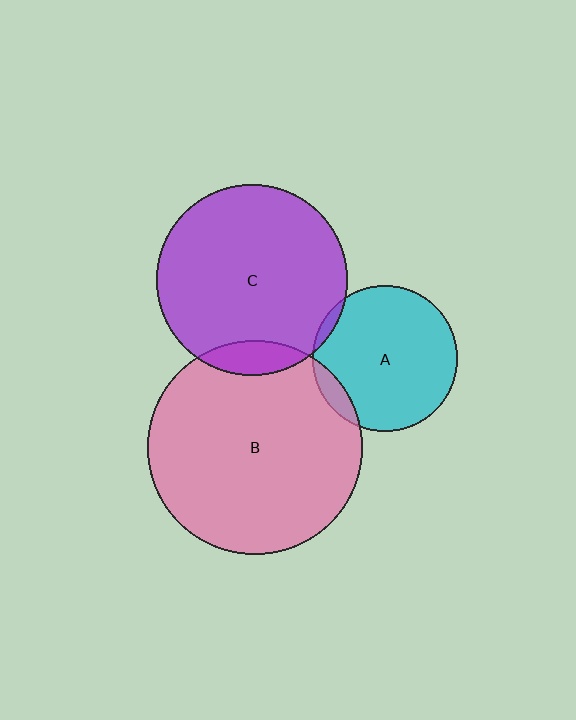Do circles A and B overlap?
Yes.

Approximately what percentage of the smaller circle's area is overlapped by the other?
Approximately 10%.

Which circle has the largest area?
Circle B (pink).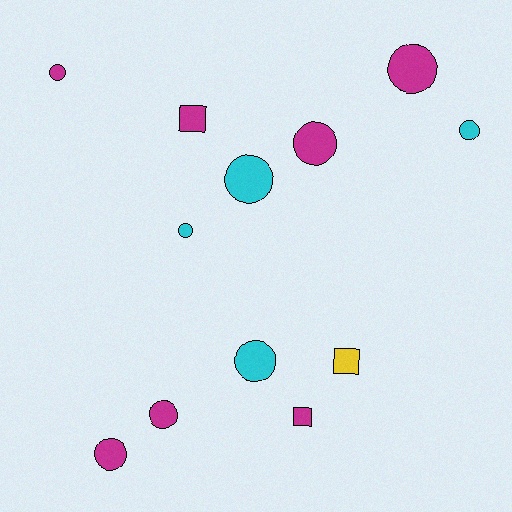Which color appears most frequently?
Magenta, with 7 objects.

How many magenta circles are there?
There are 5 magenta circles.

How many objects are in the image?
There are 12 objects.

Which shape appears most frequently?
Circle, with 9 objects.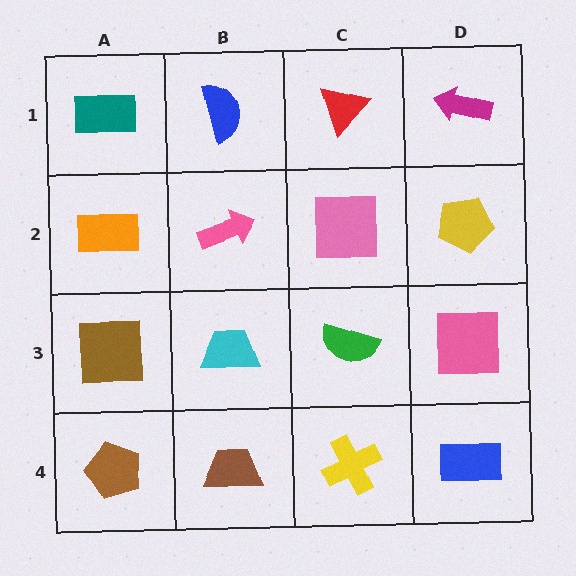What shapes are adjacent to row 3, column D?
A yellow pentagon (row 2, column D), a blue rectangle (row 4, column D), a green semicircle (row 3, column C).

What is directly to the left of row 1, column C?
A blue semicircle.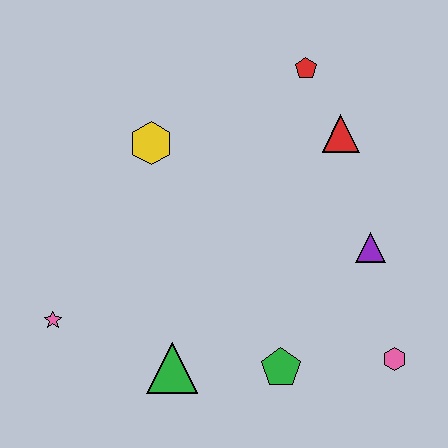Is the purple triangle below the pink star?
No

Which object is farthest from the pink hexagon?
The pink star is farthest from the pink hexagon.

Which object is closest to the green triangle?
The green pentagon is closest to the green triangle.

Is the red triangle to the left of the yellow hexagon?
No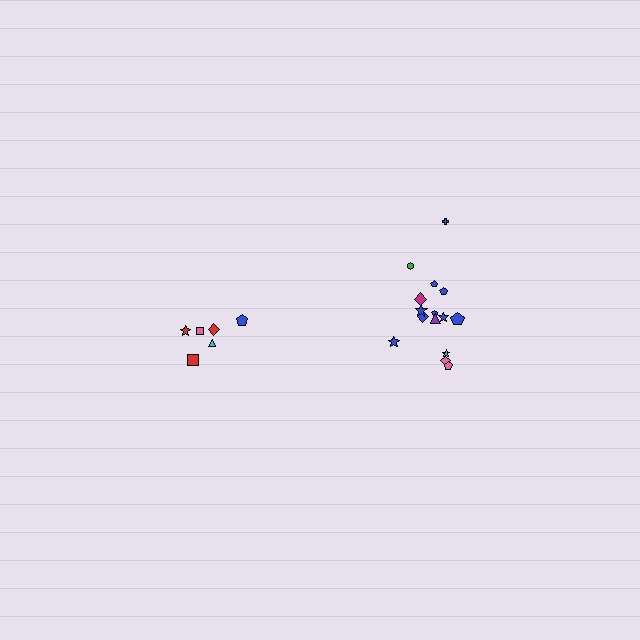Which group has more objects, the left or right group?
The right group.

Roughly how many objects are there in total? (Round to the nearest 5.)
Roughly 20 objects in total.